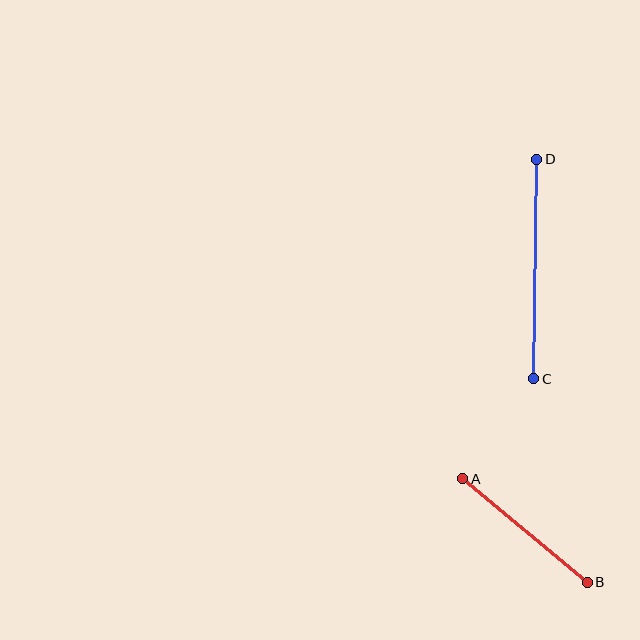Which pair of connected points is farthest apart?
Points C and D are farthest apart.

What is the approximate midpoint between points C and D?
The midpoint is at approximately (535, 269) pixels.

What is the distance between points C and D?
The distance is approximately 219 pixels.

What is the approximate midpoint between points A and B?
The midpoint is at approximately (525, 531) pixels.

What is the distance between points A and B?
The distance is approximately 162 pixels.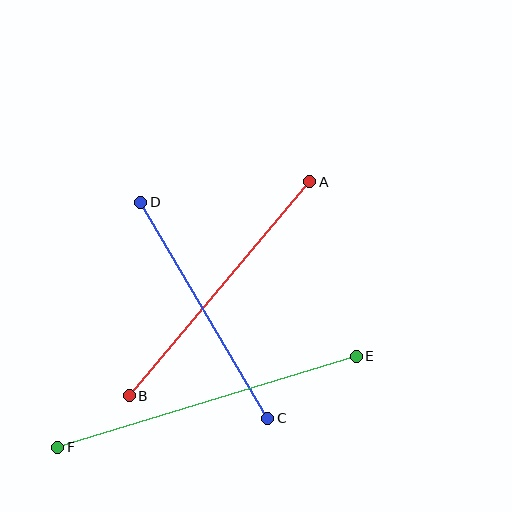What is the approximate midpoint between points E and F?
The midpoint is at approximately (207, 402) pixels.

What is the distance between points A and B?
The distance is approximately 280 pixels.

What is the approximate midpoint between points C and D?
The midpoint is at approximately (204, 310) pixels.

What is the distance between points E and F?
The distance is approximately 312 pixels.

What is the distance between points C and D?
The distance is approximately 250 pixels.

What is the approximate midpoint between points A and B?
The midpoint is at approximately (219, 289) pixels.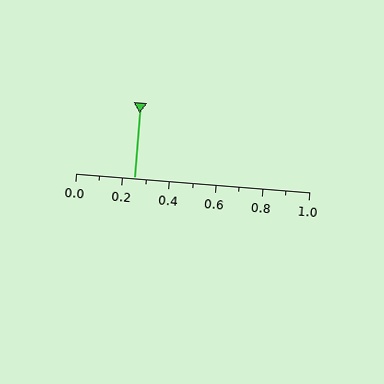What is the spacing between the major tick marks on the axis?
The major ticks are spaced 0.2 apart.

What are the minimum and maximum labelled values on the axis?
The axis runs from 0.0 to 1.0.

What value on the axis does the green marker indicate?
The marker indicates approximately 0.25.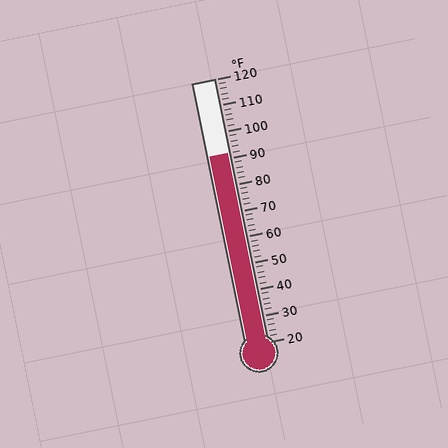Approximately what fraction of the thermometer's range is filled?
The thermometer is filled to approximately 70% of its range.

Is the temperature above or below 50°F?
The temperature is above 50°F.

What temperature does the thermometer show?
The thermometer shows approximately 92°F.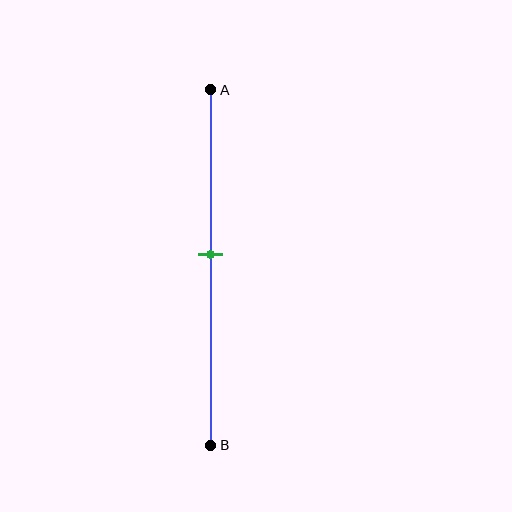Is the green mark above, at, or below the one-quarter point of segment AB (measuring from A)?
The green mark is below the one-quarter point of segment AB.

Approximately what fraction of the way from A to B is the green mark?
The green mark is approximately 45% of the way from A to B.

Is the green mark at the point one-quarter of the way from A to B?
No, the mark is at about 45% from A, not at the 25% one-quarter point.